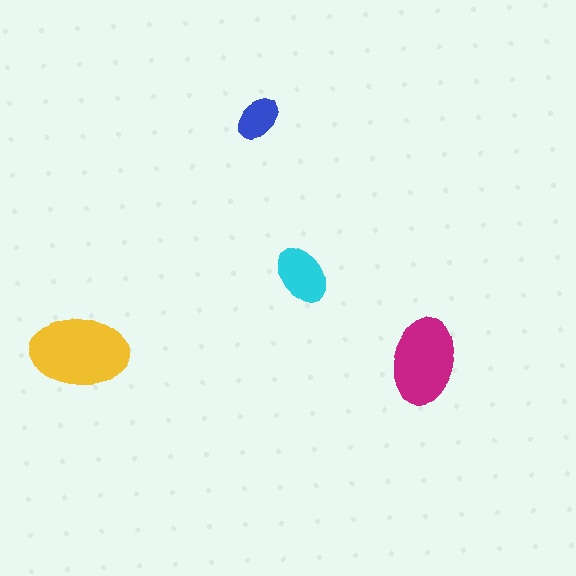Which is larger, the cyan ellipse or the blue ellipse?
The cyan one.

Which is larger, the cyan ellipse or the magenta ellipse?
The magenta one.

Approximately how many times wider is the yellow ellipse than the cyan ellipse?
About 1.5 times wider.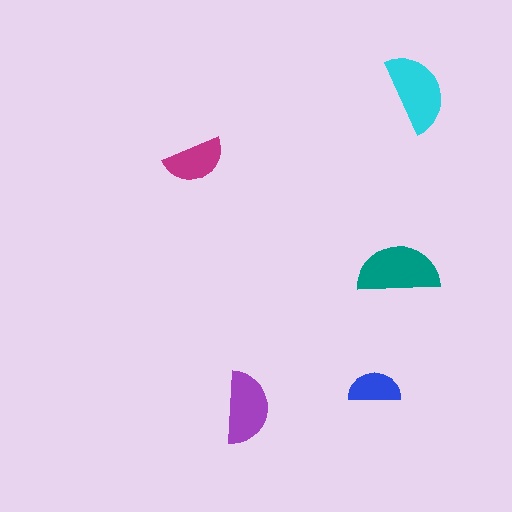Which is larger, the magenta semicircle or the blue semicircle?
The magenta one.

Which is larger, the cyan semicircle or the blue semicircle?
The cyan one.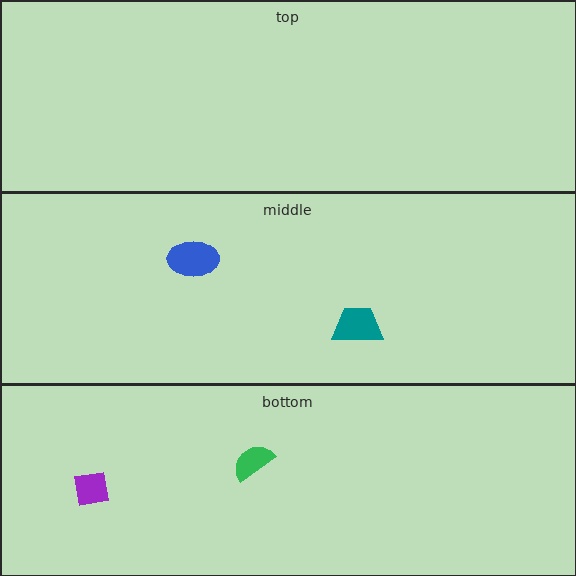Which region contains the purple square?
The bottom region.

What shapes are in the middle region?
The blue ellipse, the teal trapezoid.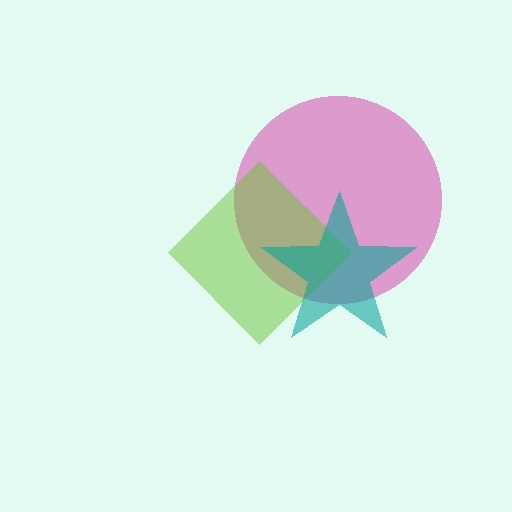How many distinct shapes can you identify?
There are 3 distinct shapes: a pink circle, a lime diamond, a teal star.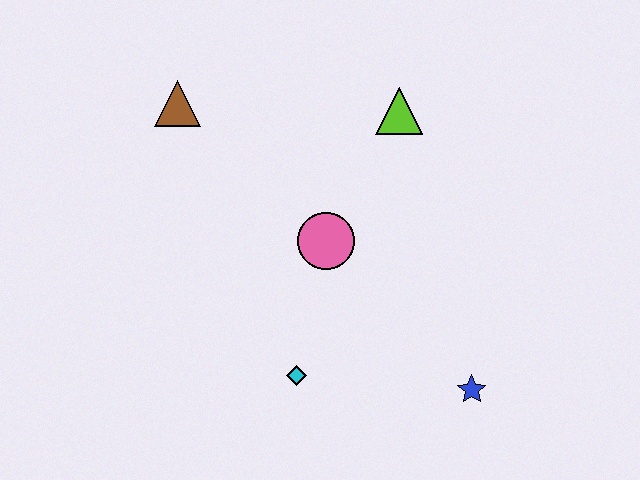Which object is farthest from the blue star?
The brown triangle is farthest from the blue star.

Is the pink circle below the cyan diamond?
No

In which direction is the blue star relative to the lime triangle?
The blue star is below the lime triangle.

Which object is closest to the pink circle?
The cyan diamond is closest to the pink circle.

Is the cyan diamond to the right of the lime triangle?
No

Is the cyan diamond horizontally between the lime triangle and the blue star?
No